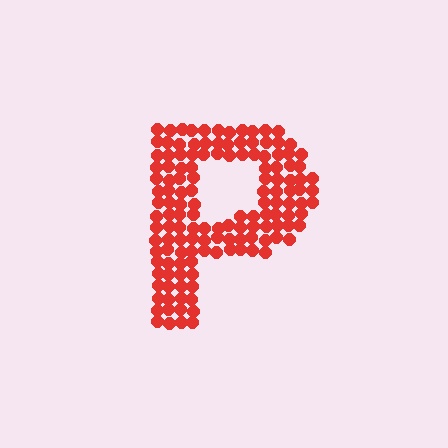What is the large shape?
The large shape is the letter P.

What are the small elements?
The small elements are circles.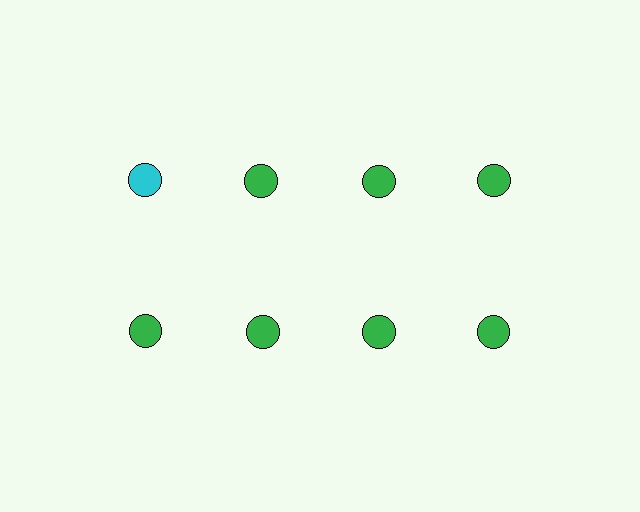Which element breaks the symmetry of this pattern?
The cyan circle in the top row, leftmost column breaks the symmetry. All other shapes are green circles.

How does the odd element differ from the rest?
It has a different color: cyan instead of green.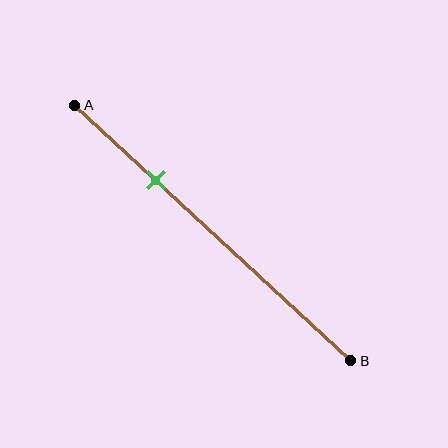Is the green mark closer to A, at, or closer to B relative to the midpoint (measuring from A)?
The green mark is closer to point A than the midpoint of segment AB.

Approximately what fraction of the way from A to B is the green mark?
The green mark is approximately 30% of the way from A to B.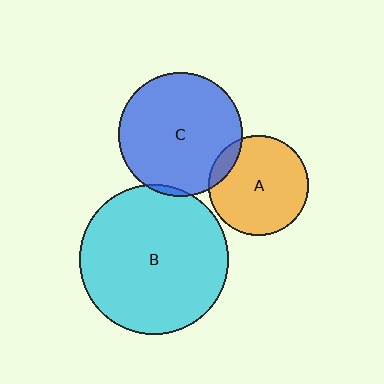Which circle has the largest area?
Circle B (cyan).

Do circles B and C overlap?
Yes.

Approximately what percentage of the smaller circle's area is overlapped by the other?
Approximately 5%.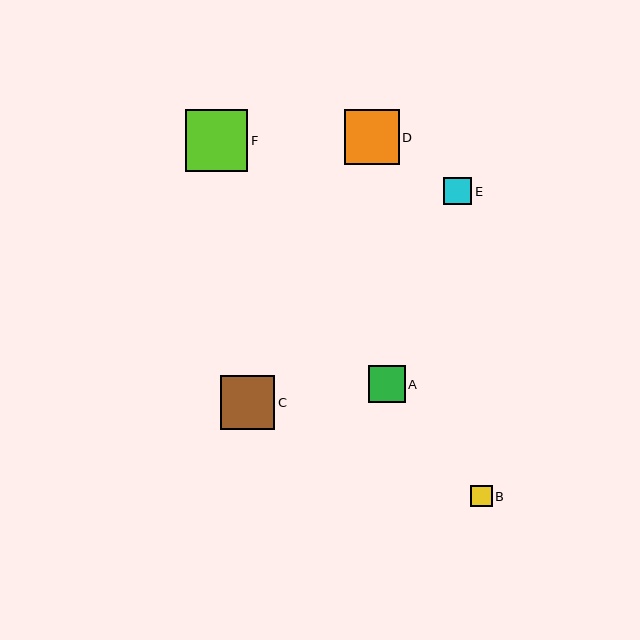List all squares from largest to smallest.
From largest to smallest: F, D, C, A, E, B.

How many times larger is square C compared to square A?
Square C is approximately 1.5 times the size of square A.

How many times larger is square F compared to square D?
Square F is approximately 1.1 times the size of square D.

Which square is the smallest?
Square B is the smallest with a size of approximately 21 pixels.